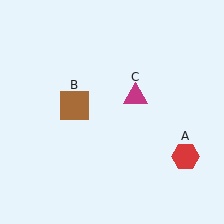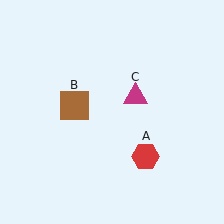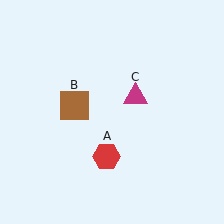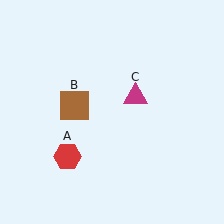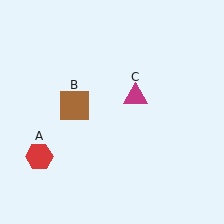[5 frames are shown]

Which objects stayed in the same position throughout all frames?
Brown square (object B) and magenta triangle (object C) remained stationary.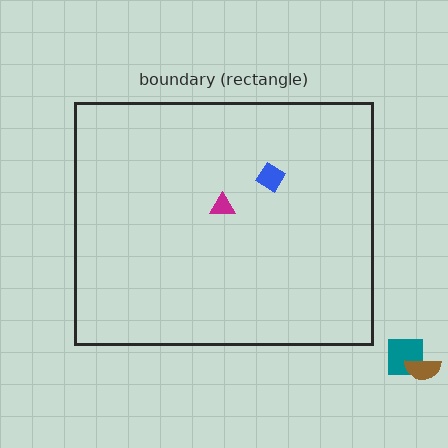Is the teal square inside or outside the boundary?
Outside.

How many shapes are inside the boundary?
2 inside, 2 outside.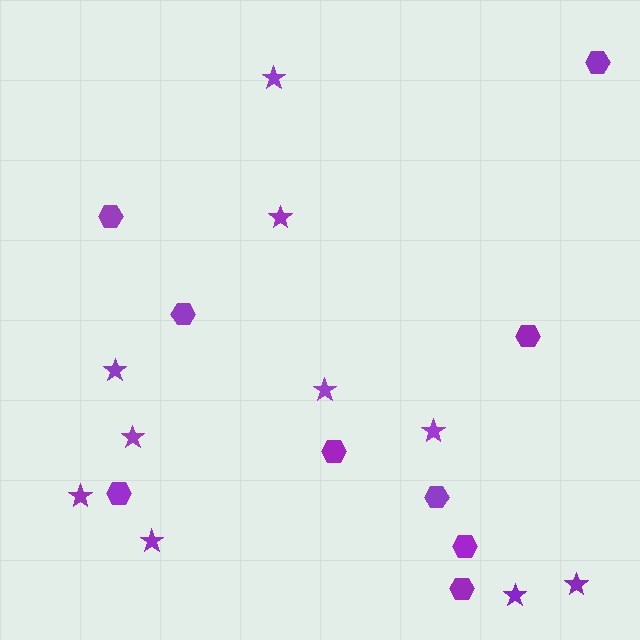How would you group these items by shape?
There are 2 groups: one group of stars (10) and one group of hexagons (9).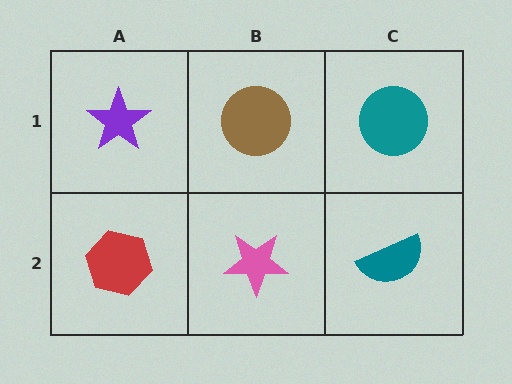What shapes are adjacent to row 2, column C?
A teal circle (row 1, column C), a pink star (row 2, column B).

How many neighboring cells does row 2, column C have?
2.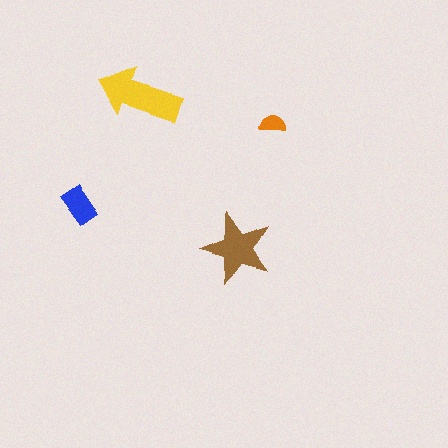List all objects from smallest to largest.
The orange semicircle, the blue rectangle, the brown star, the yellow arrow.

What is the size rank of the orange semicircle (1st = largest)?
4th.